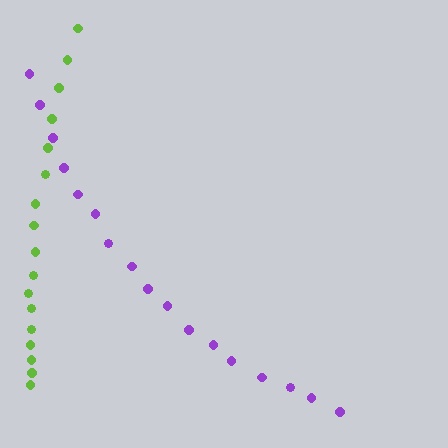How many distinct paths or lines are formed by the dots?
There are 2 distinct paths.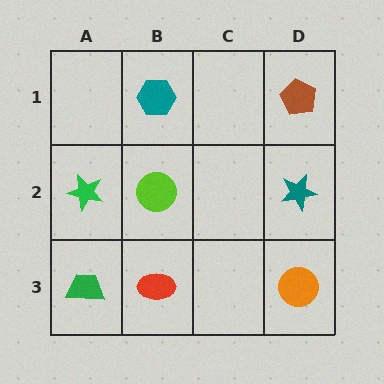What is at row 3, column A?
A green trapezoid.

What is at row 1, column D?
A brown pentagon.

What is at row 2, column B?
A lime circle.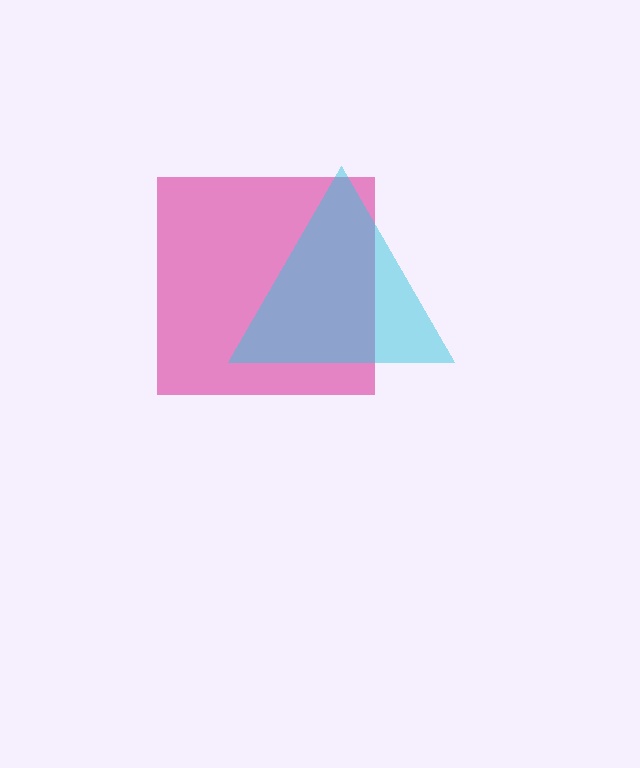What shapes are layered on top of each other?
The layered shapes are: a magenta square, a cyan triangle.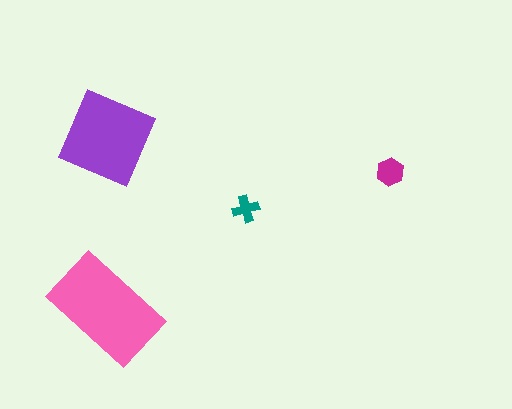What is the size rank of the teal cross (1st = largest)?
4th.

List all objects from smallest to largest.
The teal cross, the magenta hexagon, the purple square, the pink rectangle.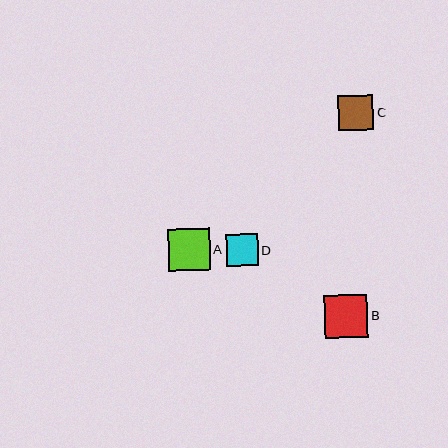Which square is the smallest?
Square D is the smallest with a size of approximately 32 pixels.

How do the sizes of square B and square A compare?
Square B and square A are approximately the same size.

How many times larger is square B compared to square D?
Square B is approximately 1.4 times the size of square D.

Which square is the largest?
Square B is the largest with a size of approximately 43 pixels.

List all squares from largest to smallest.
From largest to smallest: B, A, C, D.